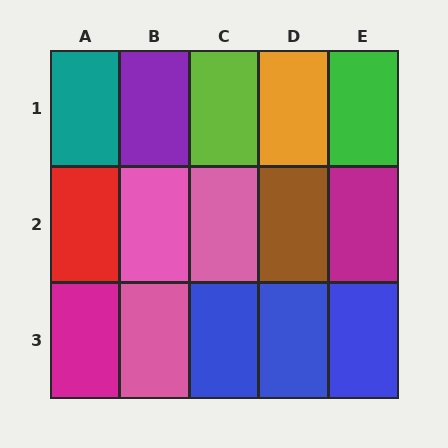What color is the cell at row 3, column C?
Blue.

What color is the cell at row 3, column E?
Blue.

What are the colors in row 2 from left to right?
Red, pink, pink, brown, magenta.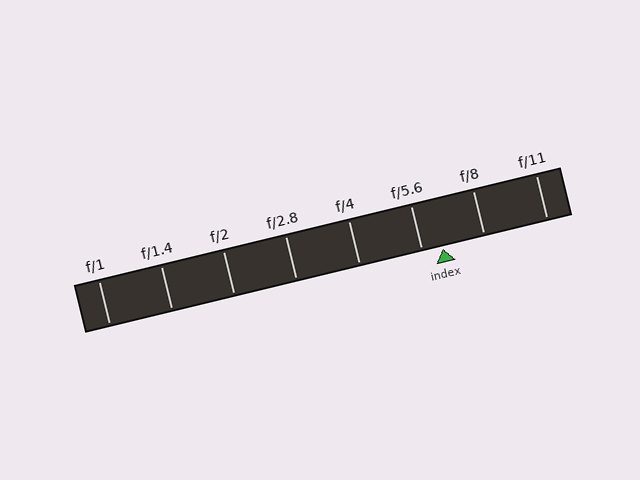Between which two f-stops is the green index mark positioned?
The index mark is between f/5.6 and f/8.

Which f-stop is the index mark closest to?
The index mark is closest to f/5.6.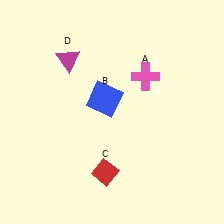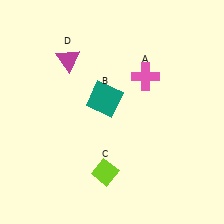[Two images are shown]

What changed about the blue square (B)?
In Image 1, B is blue. In Image 2, it changed to teal.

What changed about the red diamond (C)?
In Image 1, C is red. In Image 2, it changed to lime.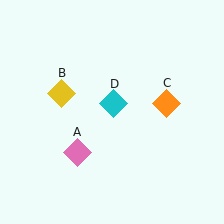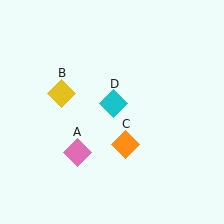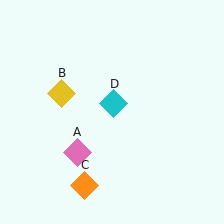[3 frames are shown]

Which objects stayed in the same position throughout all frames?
Pink diamond (object A) and yellow diamond (object B) and cyan diamond (object D) remained stationary.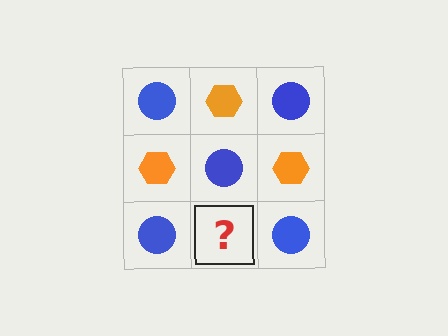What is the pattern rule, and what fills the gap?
The rule is that it alternates blue circle and orange hexagon in a checkerboard pattern. The gap should be filled with an orange hexagon.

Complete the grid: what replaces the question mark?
The question mark should be replaced with an orange hexagon.